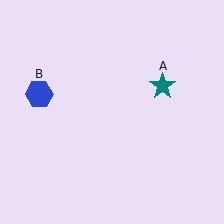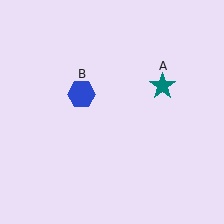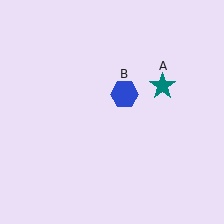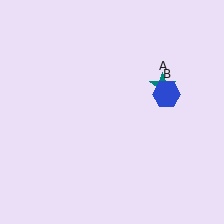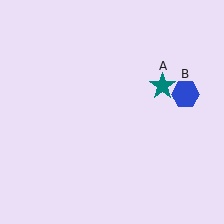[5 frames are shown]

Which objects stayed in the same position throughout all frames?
Teal star (object A) remained stationary.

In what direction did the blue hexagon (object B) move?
The blue hexagon (object B) moved right.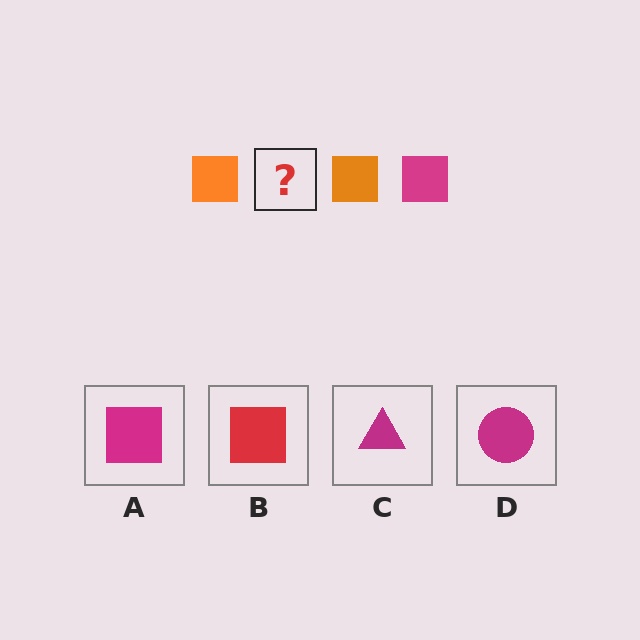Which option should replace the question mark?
Option A.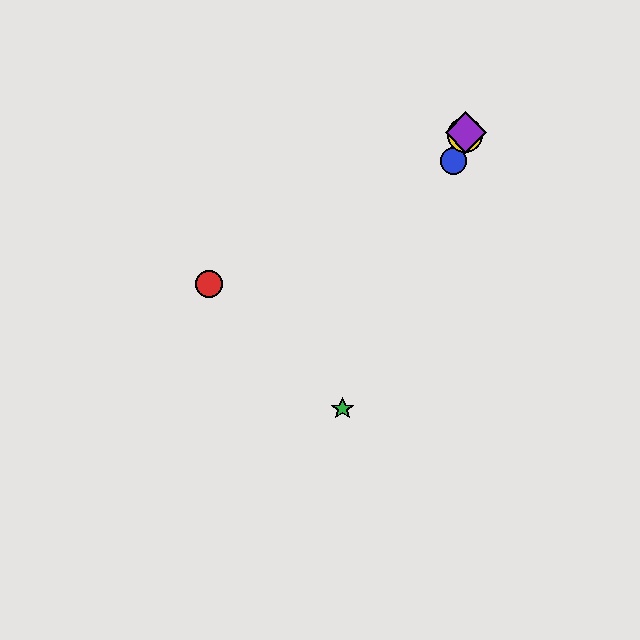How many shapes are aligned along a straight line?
4 shapes (the blue circle, the green star, the yellow circle, the purple diamond) are aligned along a straight line.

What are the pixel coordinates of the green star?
The green star is at (343, 409).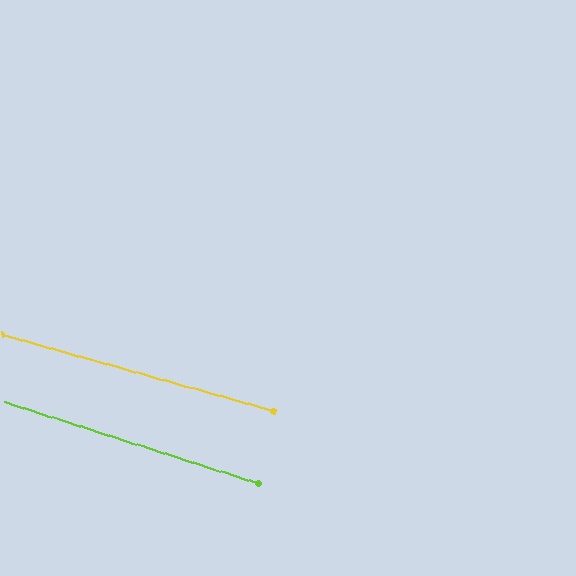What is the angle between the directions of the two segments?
Approximately 2 degrees.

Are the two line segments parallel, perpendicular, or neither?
Parallel — their directions differ by only 1.9°.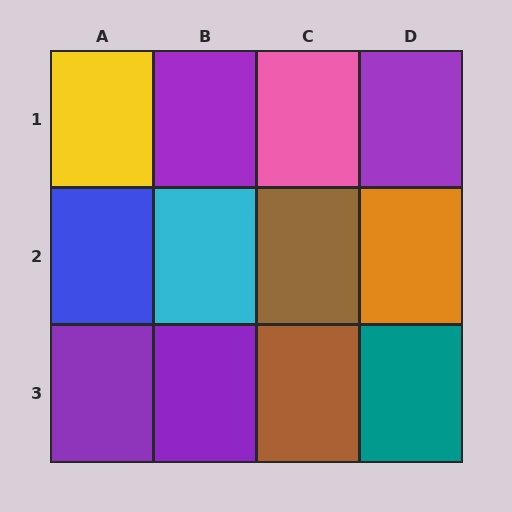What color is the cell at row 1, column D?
Purple.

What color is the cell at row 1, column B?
Purple.